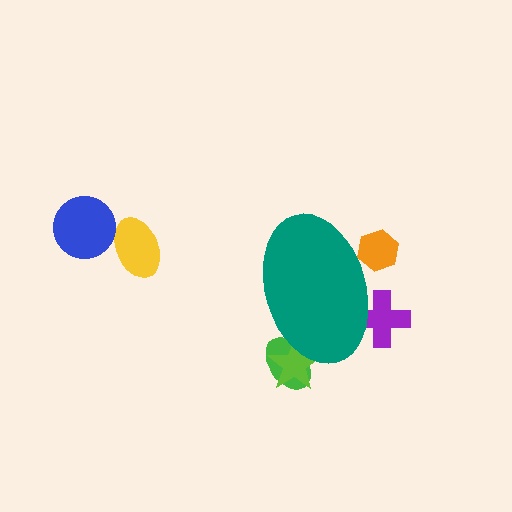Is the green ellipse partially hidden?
Yes, the green ellipse is partially hidden behind the teal ellipse.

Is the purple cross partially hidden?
Yes, the purple cross is partially hidden behind the teal ellipse.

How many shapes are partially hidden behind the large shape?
4 shapes are partially hidden.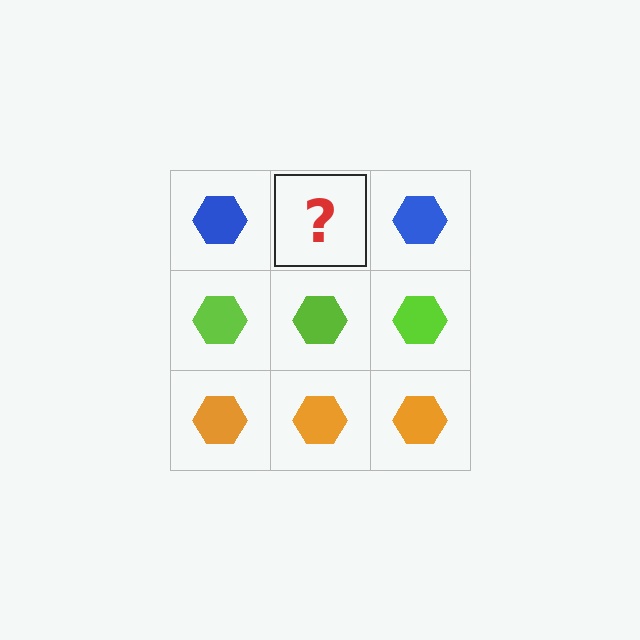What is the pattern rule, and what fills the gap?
The rule is that each row has a consistent color. The gap should be filled with a blue hexagon.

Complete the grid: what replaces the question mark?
The question mark should be replaced with a blue hexagon.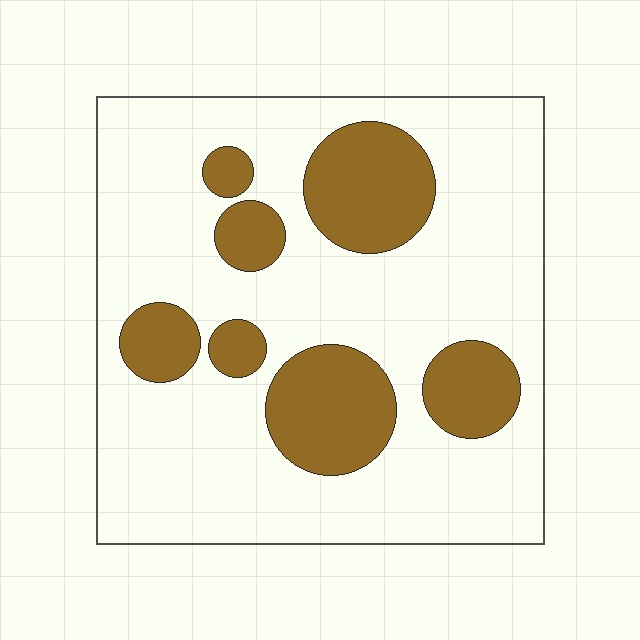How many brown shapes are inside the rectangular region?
7.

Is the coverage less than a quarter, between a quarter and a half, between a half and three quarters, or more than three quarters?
Less than a quarter.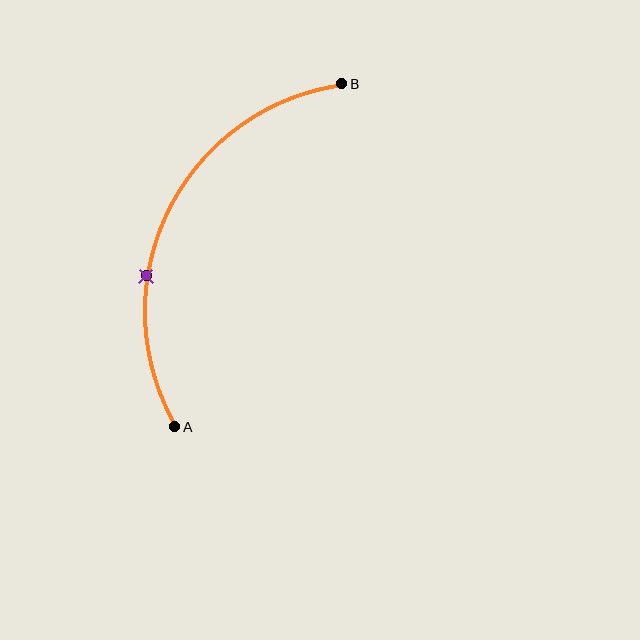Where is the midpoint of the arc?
The arc midpoint is the point on the curve farthest from the straight line joining A and B. It sits to the left of that line.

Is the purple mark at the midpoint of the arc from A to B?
No. The purple mark lies on the arc but is closer to endpoint A. The arc midpoint would be at the point on the curve equidistant along the arc from both A and B.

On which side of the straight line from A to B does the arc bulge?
The arc bulges to the left of the straight line connecting A and B.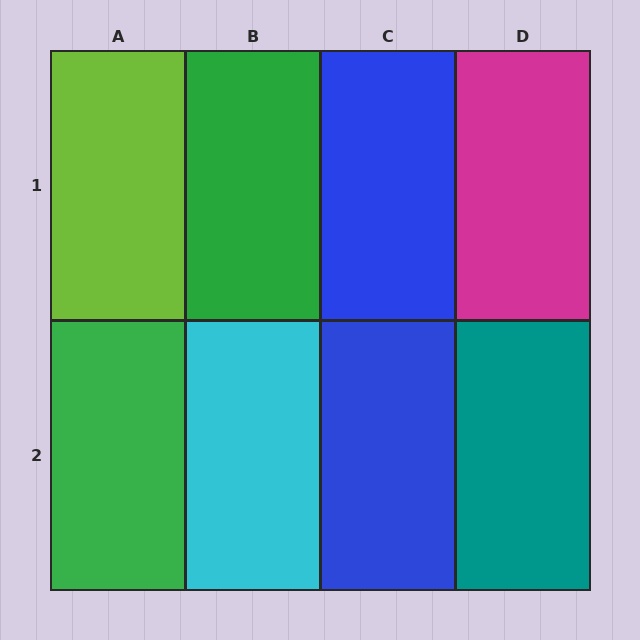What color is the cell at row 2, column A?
Green.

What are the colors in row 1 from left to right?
Lime, green, blue, magenta.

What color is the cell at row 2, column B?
Cyan.